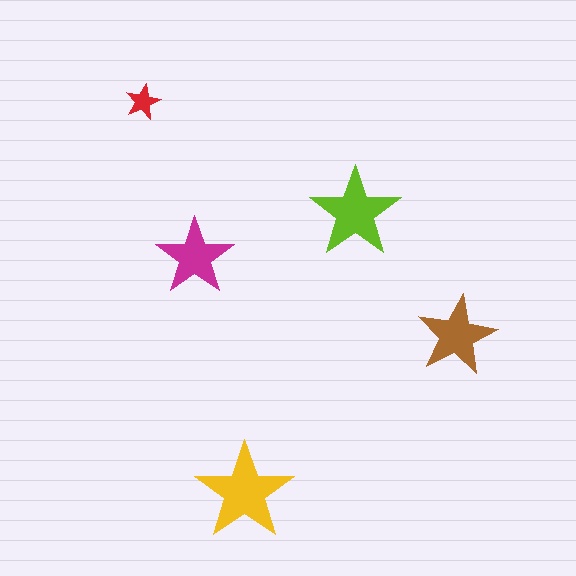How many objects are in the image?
There are 5 objects in the image.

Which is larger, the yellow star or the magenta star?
The yellow one.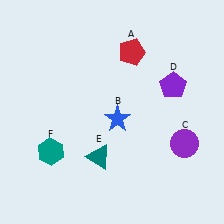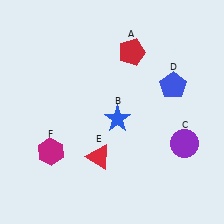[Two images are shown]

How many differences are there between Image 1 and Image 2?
There are 3 differences between the two images.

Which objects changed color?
D changed from purple to blue. E changed from teal to red. F changed from teal to magenta.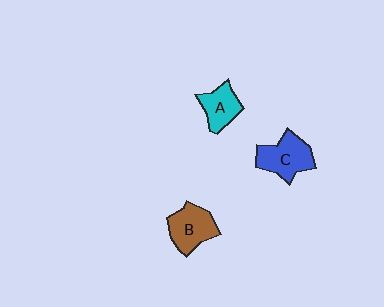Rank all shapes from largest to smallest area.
From largest to smallest: C (blue), B (brown), A (cyan).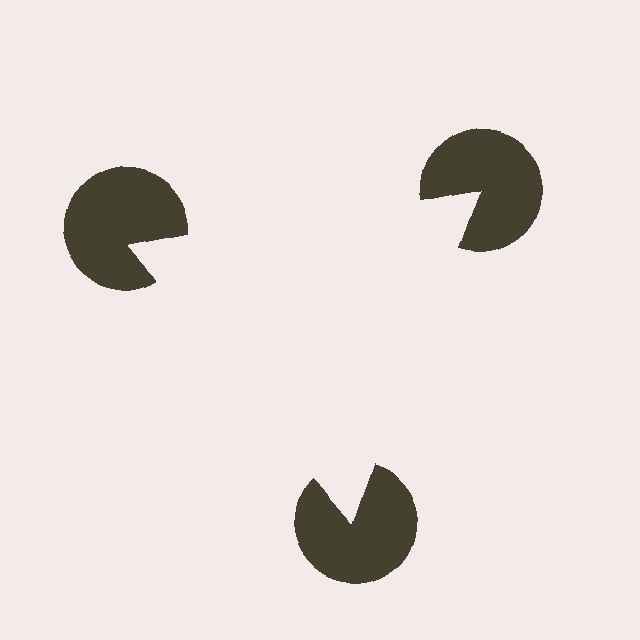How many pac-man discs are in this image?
There are 3 — one at each vertex of the illusory triangle.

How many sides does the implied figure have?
3 sides.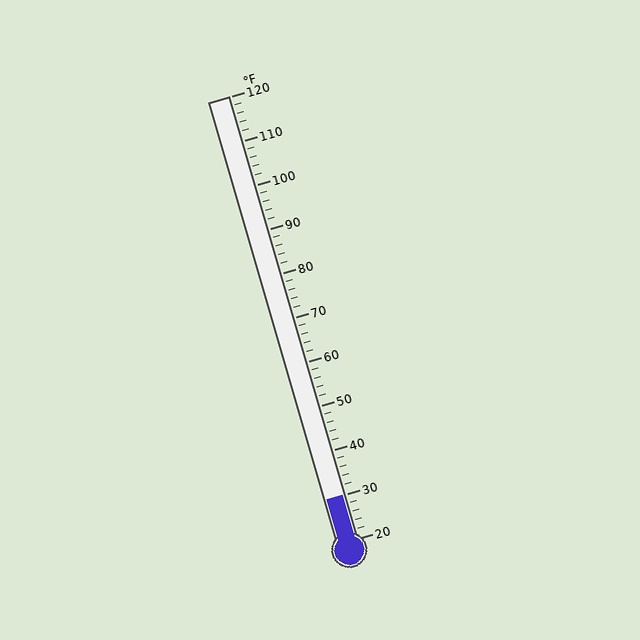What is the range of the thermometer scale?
The thermometer scale ranges from 20°F to 120°F.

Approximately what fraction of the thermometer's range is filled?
The thermometer is filled to approximately 10% of its range.